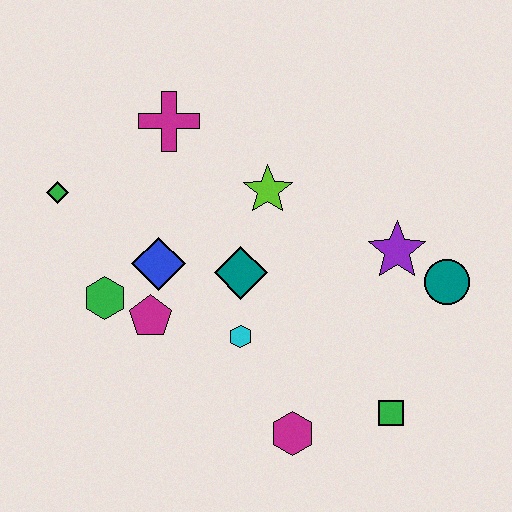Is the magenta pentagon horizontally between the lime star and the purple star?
No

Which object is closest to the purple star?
The teal circle is closest to the purple star.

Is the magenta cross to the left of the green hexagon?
No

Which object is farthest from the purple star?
The green diamond is farthest from the purple star.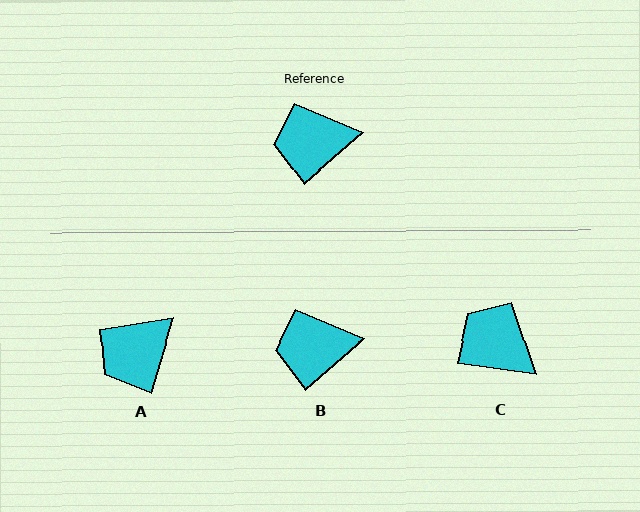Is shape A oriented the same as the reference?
No, it is off by about 32 degrees.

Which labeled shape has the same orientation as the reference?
B.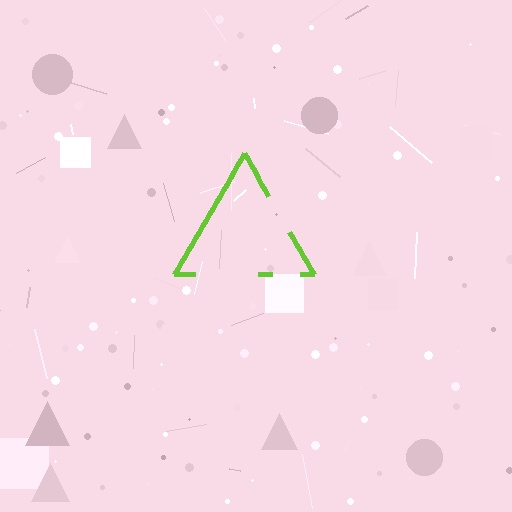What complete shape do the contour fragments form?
The contour fragments form a triangle.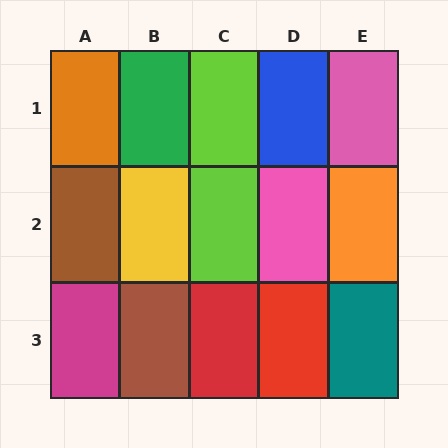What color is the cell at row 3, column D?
Red.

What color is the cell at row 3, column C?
Red.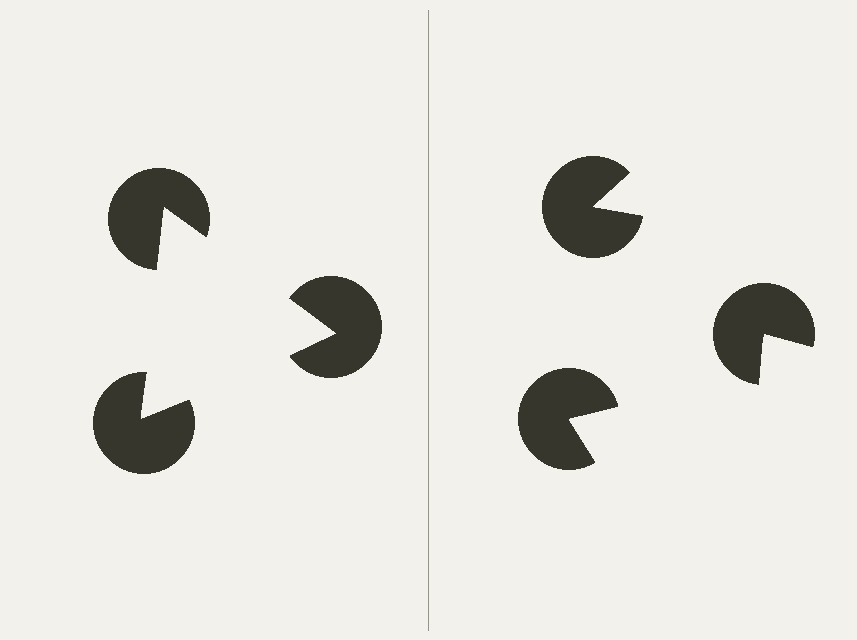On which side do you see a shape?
An illusory triangle appears on the left side. On the right side the wedge cuts are rotated, so no coherent shape forms.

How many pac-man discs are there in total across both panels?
6 — 3 on each side.